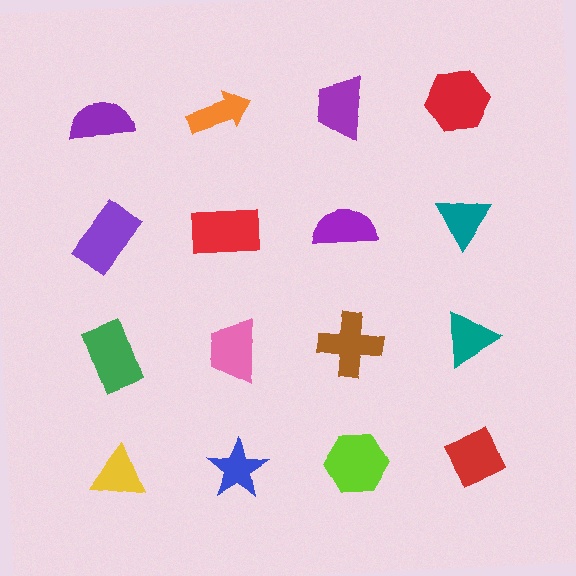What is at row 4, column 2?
A blue star.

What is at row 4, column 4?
A red diamond.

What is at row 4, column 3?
A lime hexagon.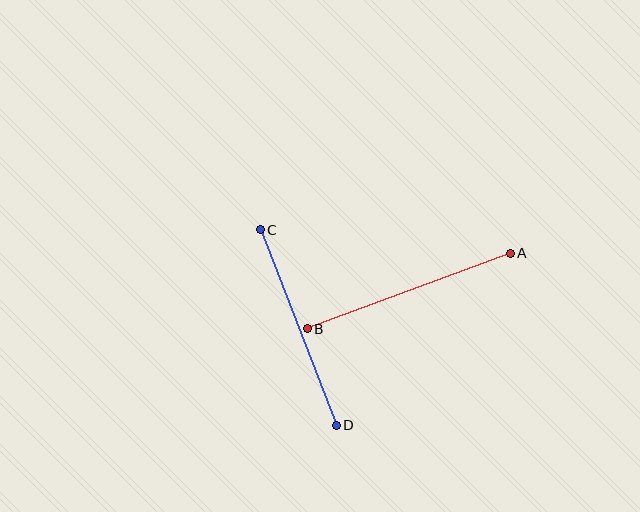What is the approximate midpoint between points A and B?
The midpoint is at approximately (409, 291) pixels.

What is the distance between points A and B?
The distance is approximately 217 pixels.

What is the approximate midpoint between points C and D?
The midpoint is at approximately (298, 327) pixels.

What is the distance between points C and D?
The distance is approximately 210 pixels.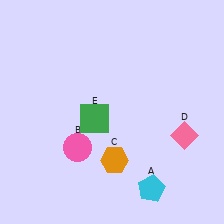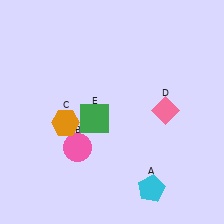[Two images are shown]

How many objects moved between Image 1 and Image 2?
2 objects moved between the two images.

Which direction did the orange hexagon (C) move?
The orange hexagon (C) moved left.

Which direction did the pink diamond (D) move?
The pink diamond (D) moved up.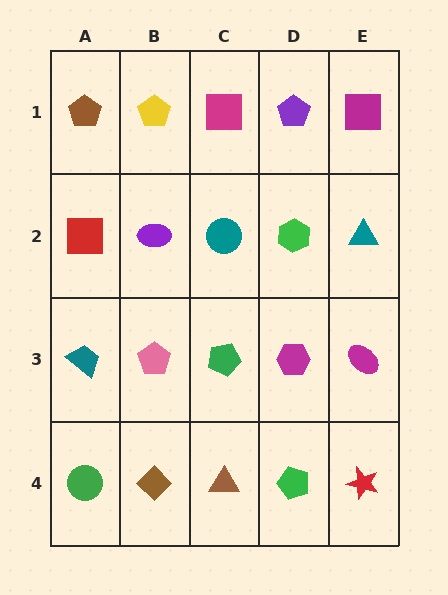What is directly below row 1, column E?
A teal triangle.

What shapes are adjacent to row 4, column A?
A teal trapezoid (row 3, column A), a brown diamond (row 4, column B).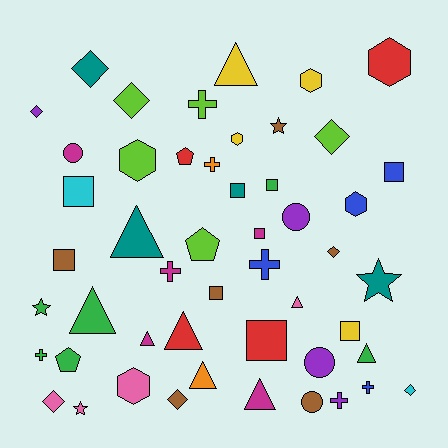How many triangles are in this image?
There are 9 triangles.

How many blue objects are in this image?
There are 4 blue objects.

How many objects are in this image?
There are 50 objects.